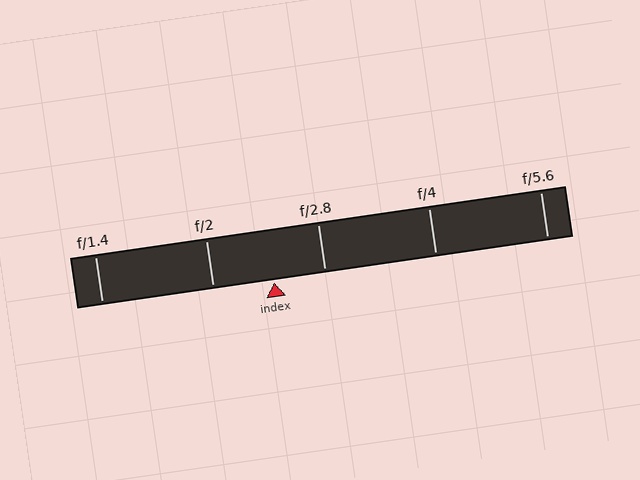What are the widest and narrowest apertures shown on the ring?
The widest aperture shown is f/1.4 and the narrowest is f/5.6.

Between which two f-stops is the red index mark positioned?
The index mark is between f/2 and f/2.8.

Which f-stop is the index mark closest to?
The index mark is closest to f/2.8.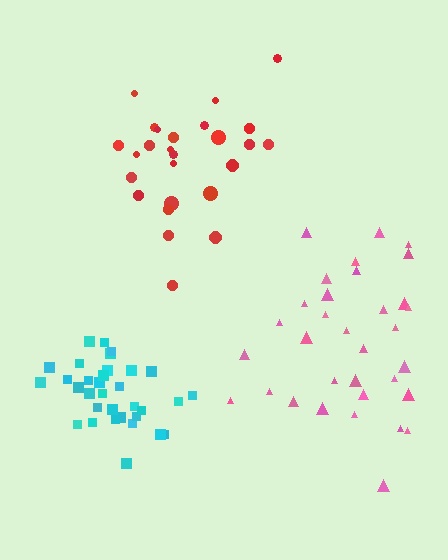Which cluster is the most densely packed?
Cyan.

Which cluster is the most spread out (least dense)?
Red.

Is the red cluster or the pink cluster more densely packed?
Pink.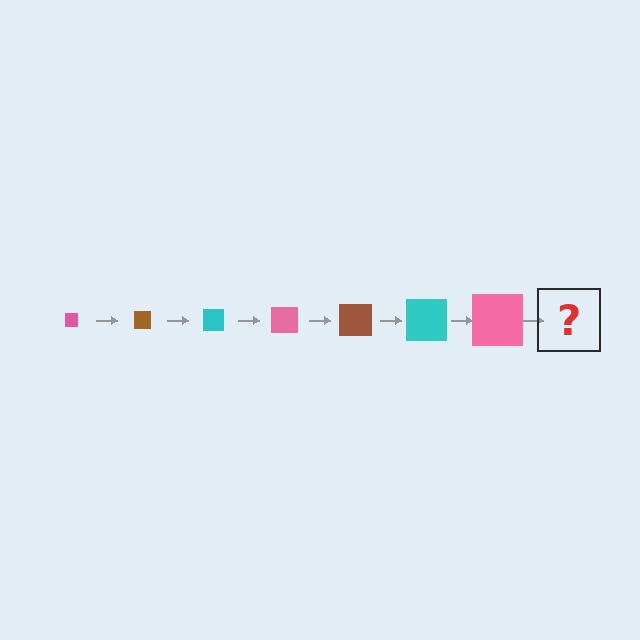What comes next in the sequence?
The next element should be a brown square, larger than the previous one.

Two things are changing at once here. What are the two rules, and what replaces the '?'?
The two rules are that the square grows larger each step and the color cycles through pink, brown, and cyan. The '?' should be a brown square, larger than the previous one.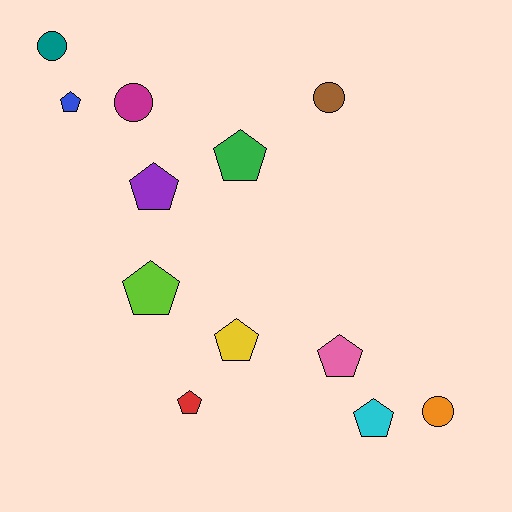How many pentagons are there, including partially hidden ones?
There are 8 pentagons.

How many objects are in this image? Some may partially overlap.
There are 12 objects.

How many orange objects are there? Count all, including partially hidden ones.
There is 1 orange object.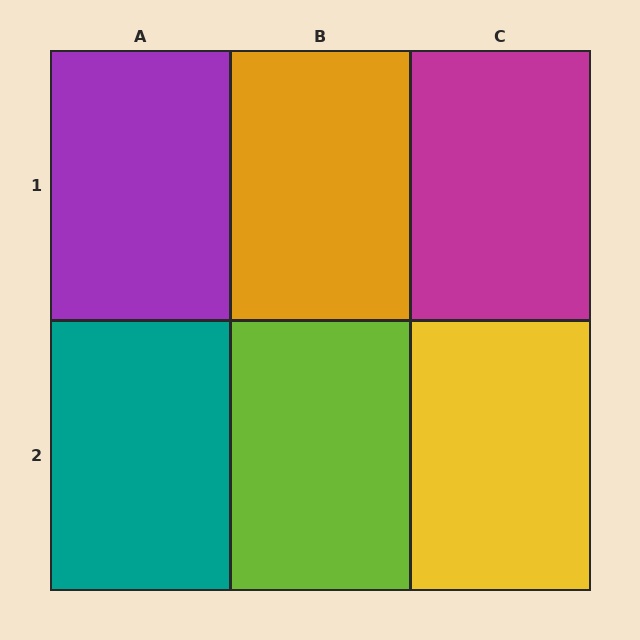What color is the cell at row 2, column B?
Lime.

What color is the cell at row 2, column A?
Teal.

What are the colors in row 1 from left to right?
Purple, orange, magenta.